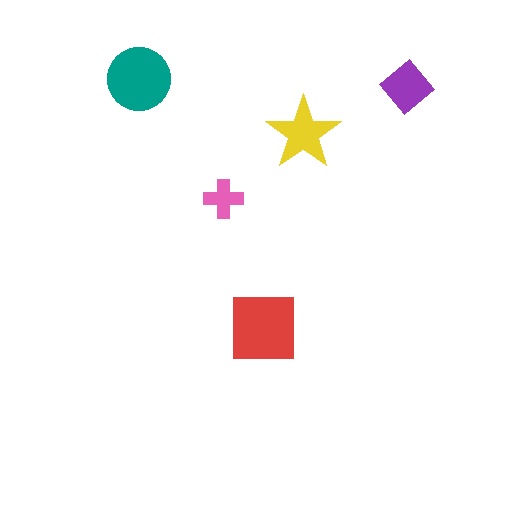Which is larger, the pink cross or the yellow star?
The yellow star.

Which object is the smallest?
The pink cross.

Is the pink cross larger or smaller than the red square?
Smaller.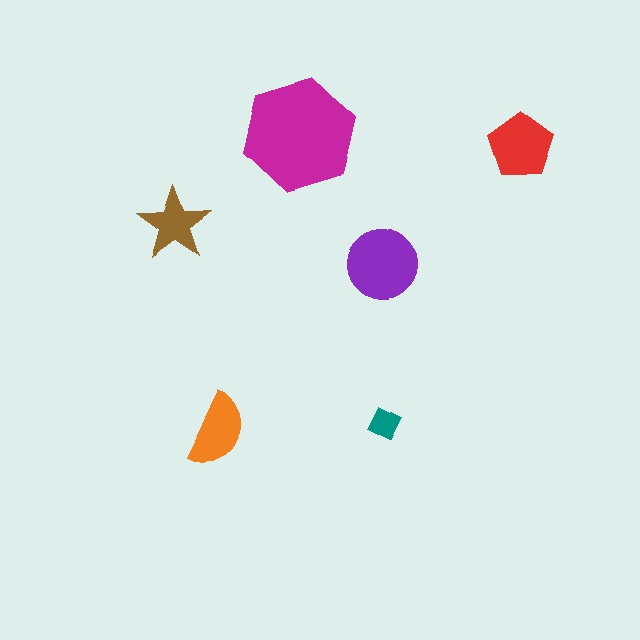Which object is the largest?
The magenta hexagon.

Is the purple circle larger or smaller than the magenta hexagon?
Smaller.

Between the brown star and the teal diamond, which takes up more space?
The brown star.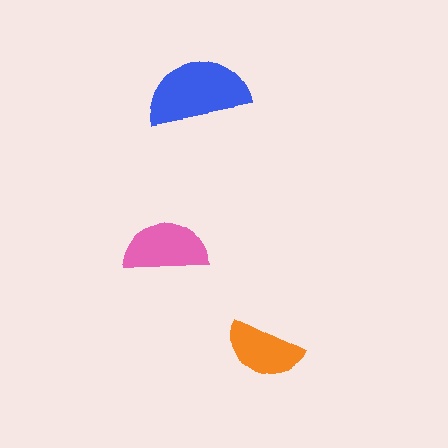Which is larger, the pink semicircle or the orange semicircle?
The pink one.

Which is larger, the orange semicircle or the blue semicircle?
The blue one.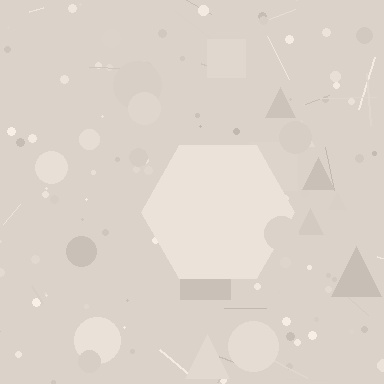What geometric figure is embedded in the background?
A hexagon is embedded in the background.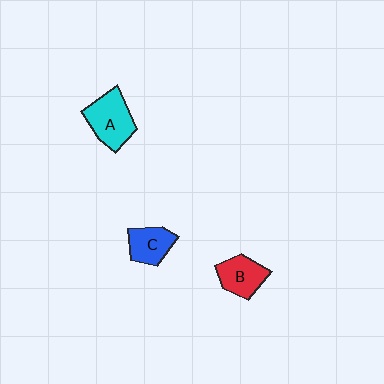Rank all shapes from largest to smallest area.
From largest to smallest: A (cyan), B (red), C (blue).